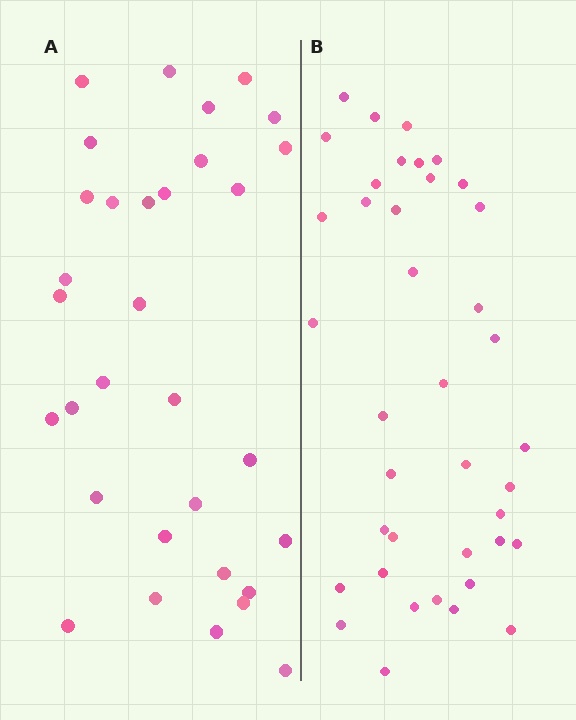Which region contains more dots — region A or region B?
Region B (the right region) has more dots.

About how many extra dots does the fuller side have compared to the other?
Region B has roughly 8 or so more dots than region A.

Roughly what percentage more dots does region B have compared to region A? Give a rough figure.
About 20% more.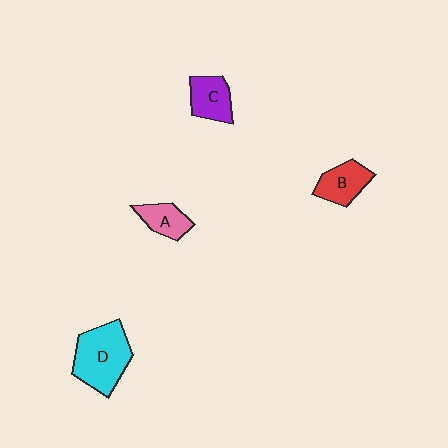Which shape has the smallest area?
Shape A (pink).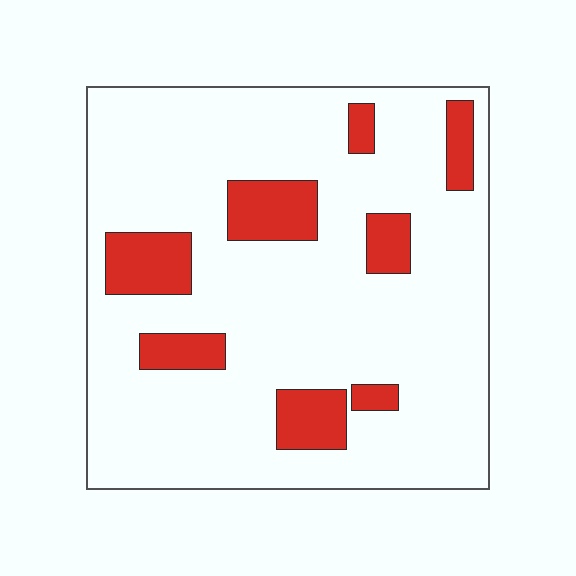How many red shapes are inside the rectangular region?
8.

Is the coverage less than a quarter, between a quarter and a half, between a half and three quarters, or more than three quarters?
Less than a quarter.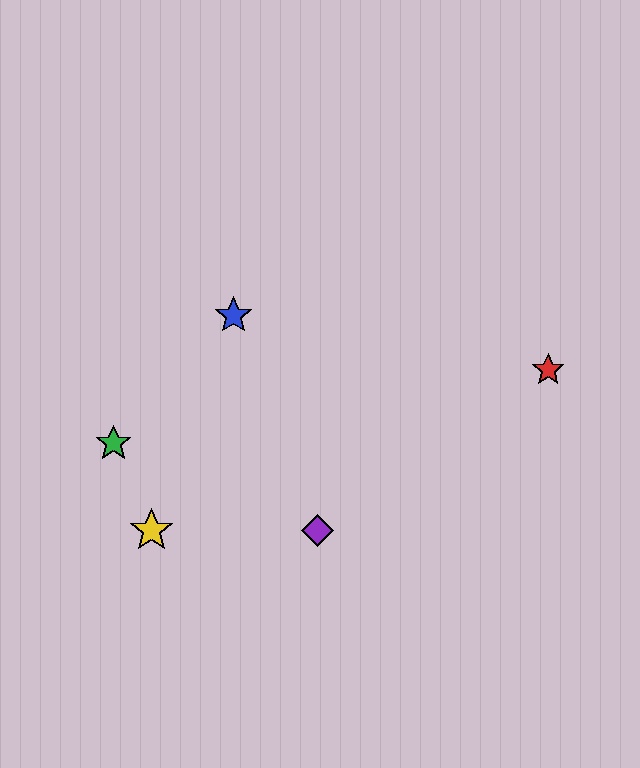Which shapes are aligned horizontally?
The yellow star, the purple diamond are aligned horizontally.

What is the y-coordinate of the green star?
The green star is at y≈443.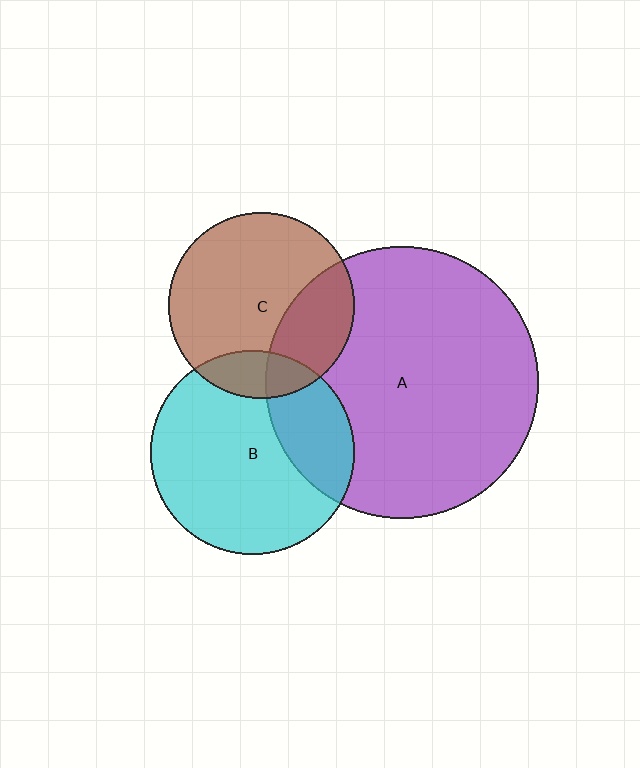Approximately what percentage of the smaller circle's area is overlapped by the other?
Approximately 15%.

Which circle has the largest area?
Circle A (purple).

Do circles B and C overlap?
Yes.